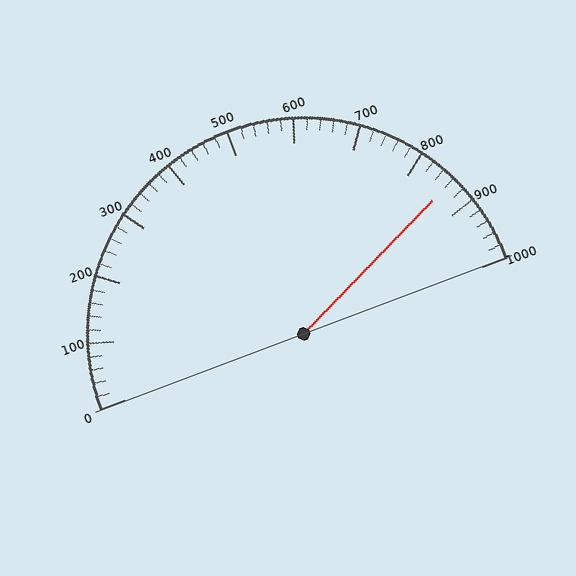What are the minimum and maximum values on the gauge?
The gauge ranges from 0 to 1000.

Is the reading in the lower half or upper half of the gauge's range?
The reading is in the upper half of the range (0 to 1000).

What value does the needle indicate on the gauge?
The needle indicates approximately 860.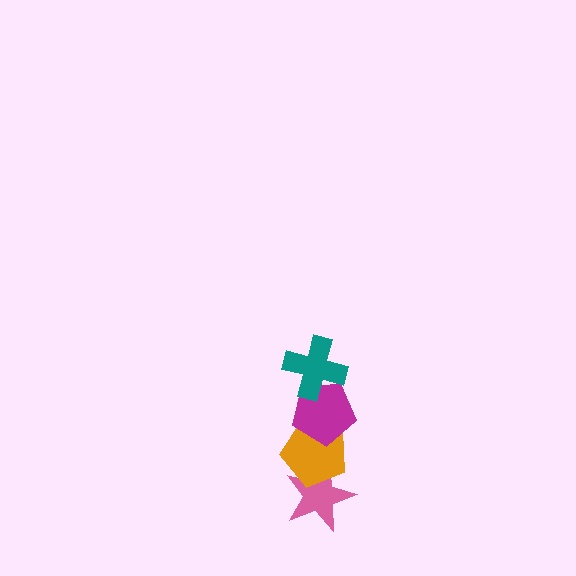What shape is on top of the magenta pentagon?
The teal cross is on top of the magenta pentagon.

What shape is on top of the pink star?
The orange pentagon is on top of the pink star.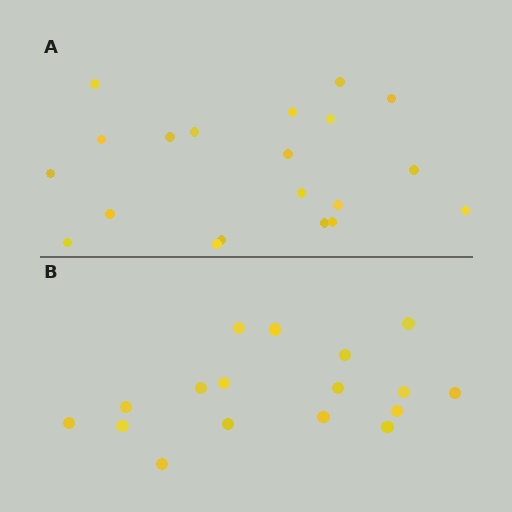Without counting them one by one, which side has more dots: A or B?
Region A (the top region) has more dots.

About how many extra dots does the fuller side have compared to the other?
Region A has just a few more — roughly 2 or 3 more dots than region B.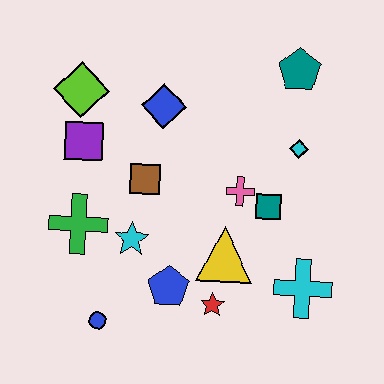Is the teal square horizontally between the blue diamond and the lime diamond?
No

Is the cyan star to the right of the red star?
No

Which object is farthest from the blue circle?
The teal pentagon is farthest from the blue circle.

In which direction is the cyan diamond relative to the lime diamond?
The cyan diamond is to the right of the lime diamond.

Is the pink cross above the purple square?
No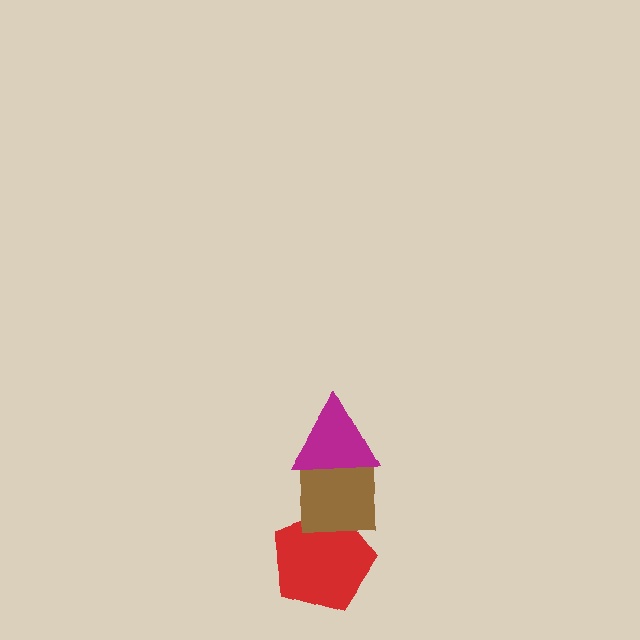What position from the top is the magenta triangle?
The magenta triangle is 1st from the top.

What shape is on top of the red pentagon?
The brown square is on top of the red pentagon.